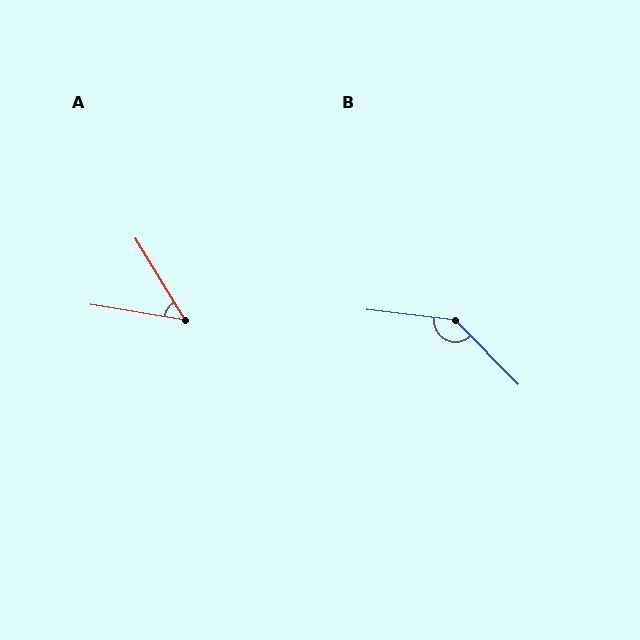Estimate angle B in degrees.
Approximately 141 degrees.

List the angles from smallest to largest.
A (49°), B (141°).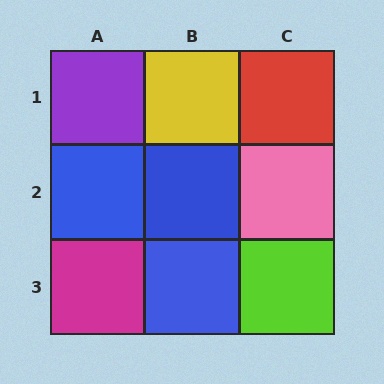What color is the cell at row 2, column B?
Blue.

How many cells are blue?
3 cells are blue.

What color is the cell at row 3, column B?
Blue.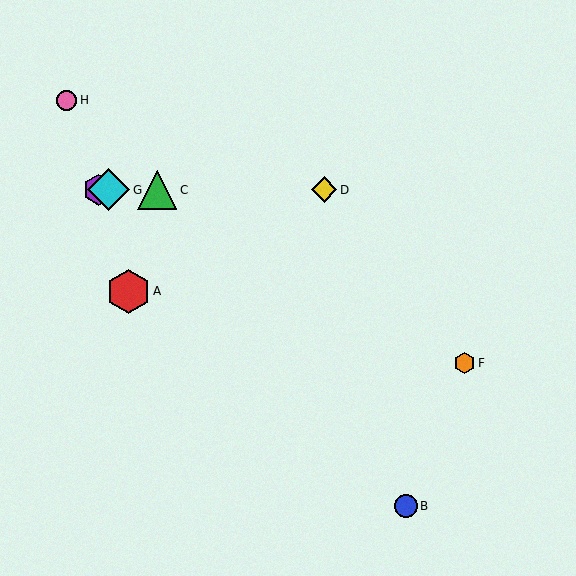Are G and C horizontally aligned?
Yes, both are at y≈190.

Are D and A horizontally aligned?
No, D is at y≈190 and A is at y≈291.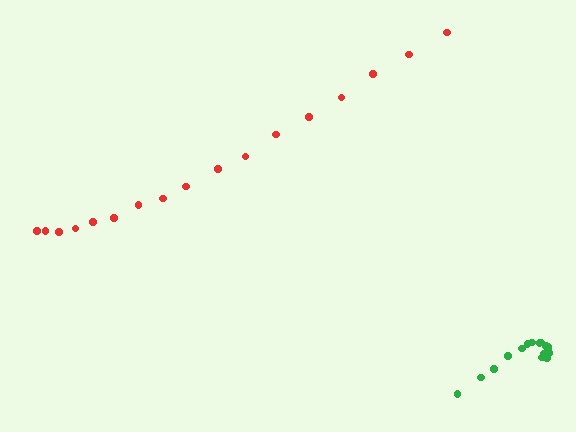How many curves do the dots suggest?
There are 2 distinct paths.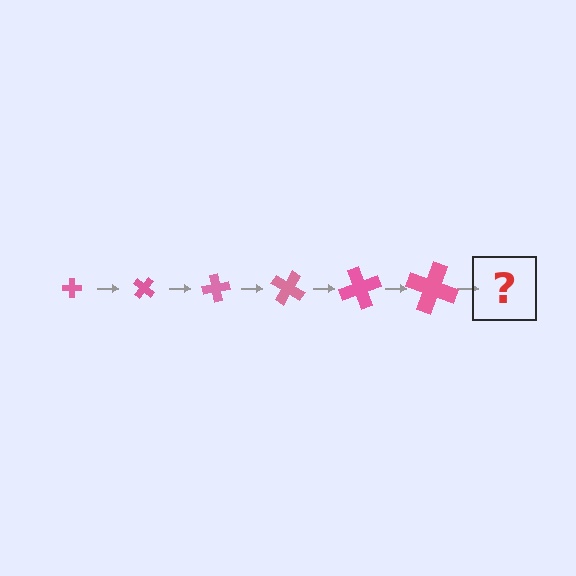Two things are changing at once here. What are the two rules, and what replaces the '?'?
The two rules are that the cross grows larger each step and it rotates 40 degrees each step. The '?' should be a cross, larger than the previous one and rotated 240 degrees from the start.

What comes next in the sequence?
The next element should be a cross, larger than the previous one and rotated 240 degrees from the start.